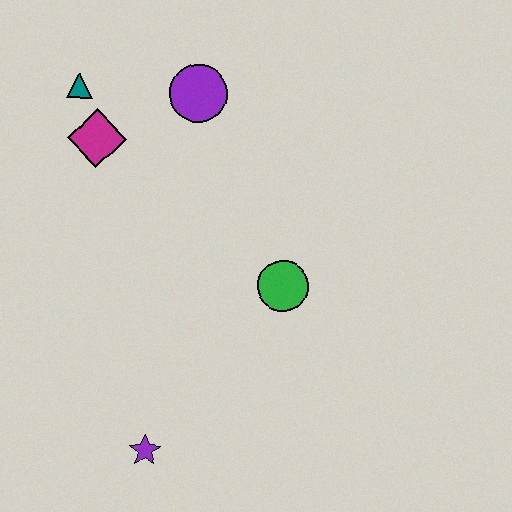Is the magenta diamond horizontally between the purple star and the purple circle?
No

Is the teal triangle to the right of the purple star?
No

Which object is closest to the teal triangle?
The magenta diamond is closest to the teal triangle.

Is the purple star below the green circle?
Yes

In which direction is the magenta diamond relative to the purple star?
The magenta diamond is above the purple star.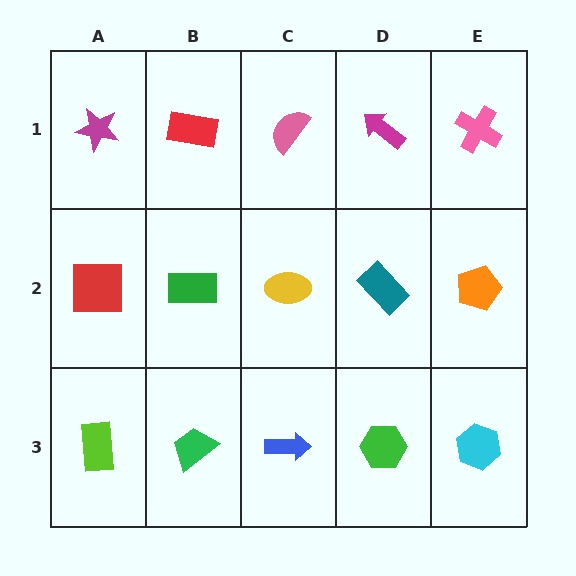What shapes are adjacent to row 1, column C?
A yellow ellipse (row 2, column C), a red rectangle (row 1, column B), a magenta arrow (row 1, column D).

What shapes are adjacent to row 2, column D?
A magenta arrow (row 1, column D), a green hexagon (row 3, column D), a yellow ellipse (row 2, column C), an orange pentagon (row 2, column E).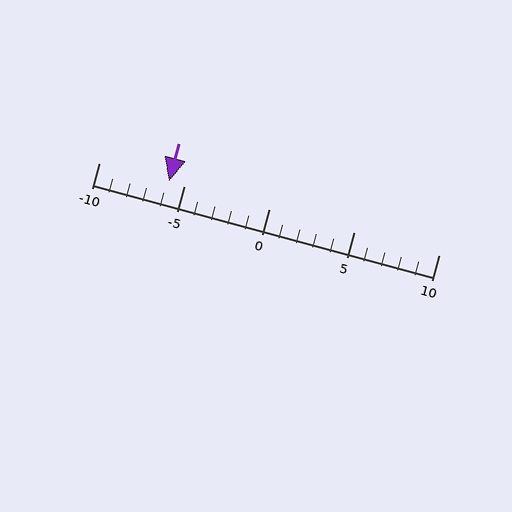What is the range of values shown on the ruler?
The ruler shows values from -10 to 10.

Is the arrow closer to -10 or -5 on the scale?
The arrow is closer to -5.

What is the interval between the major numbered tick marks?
The major tick marks are spaced 5 units apart.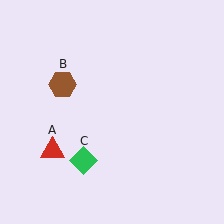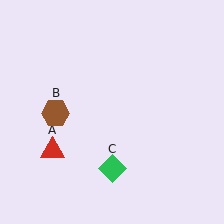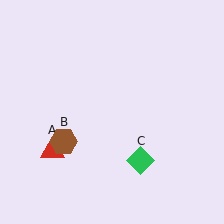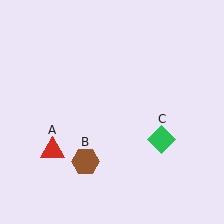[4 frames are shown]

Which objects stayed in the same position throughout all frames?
Red triangle (object A) remained stationary.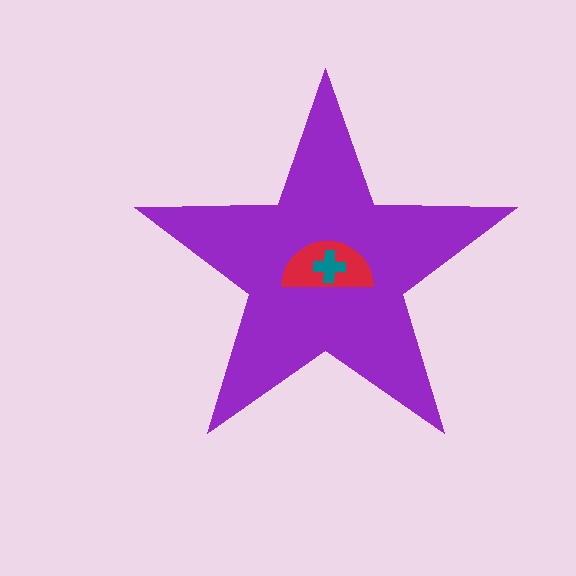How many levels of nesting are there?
3.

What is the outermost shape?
The purple star.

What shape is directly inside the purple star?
The red semicircle.